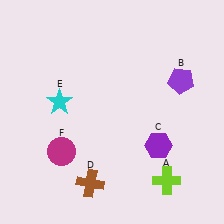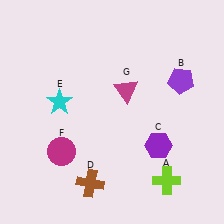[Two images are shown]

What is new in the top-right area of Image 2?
A magenta triangle (G) was added in the top-right area of Image 2.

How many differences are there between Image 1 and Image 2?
There is 1 difference between the two images.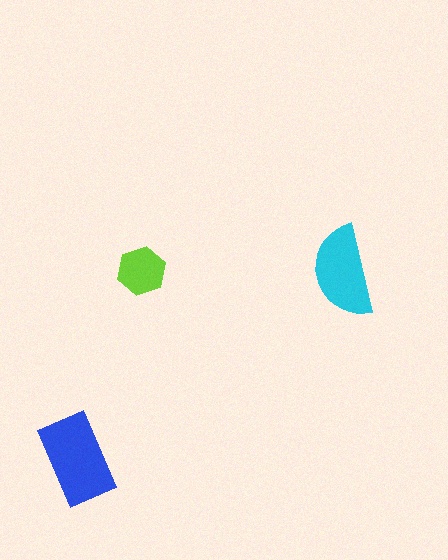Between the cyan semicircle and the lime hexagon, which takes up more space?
The cyan semicircle.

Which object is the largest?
The blue rectangle.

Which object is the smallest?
The lime hexagon.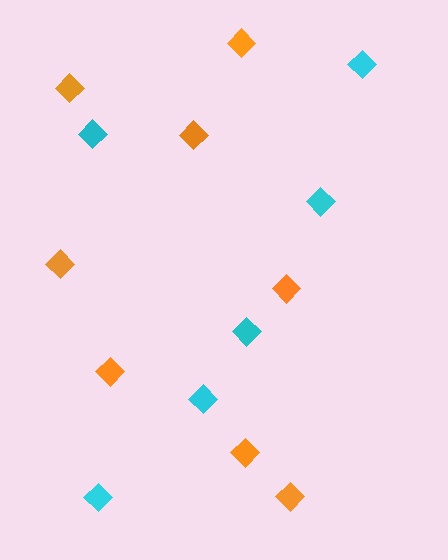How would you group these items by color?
There are 2 groups: one group of orange diamonds (8) and one group of cyan diamonds (6).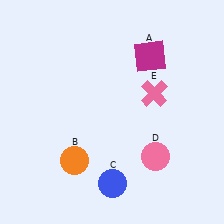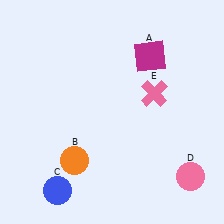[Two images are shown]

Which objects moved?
The objects that moved are: the blue circle (C), the pink circle (D).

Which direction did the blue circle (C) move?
The blue circle (C) moved left.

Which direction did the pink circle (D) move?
The pink circle (D) moved right.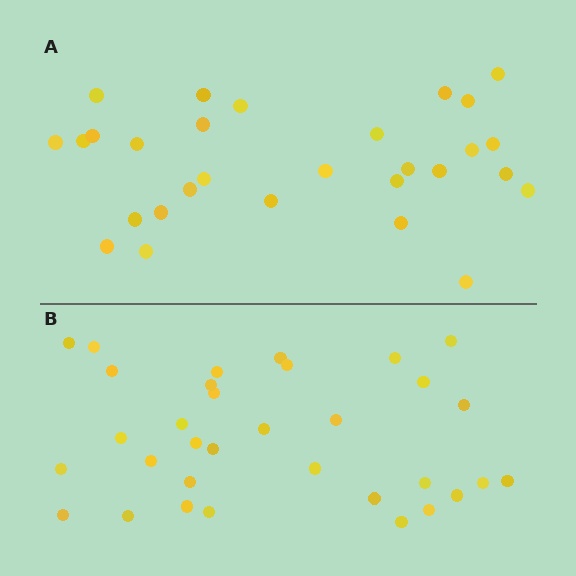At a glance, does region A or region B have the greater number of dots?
Region B (the bottom region) has more dots.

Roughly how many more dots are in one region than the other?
Region B has about 4 more dots than region A.